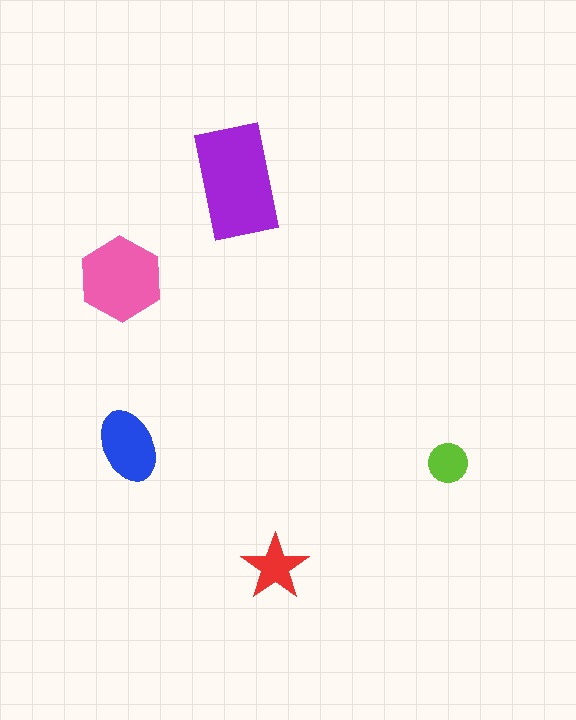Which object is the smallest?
The lime circle.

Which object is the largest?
The purple rectangle.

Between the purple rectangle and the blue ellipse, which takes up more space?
The purple rectangle.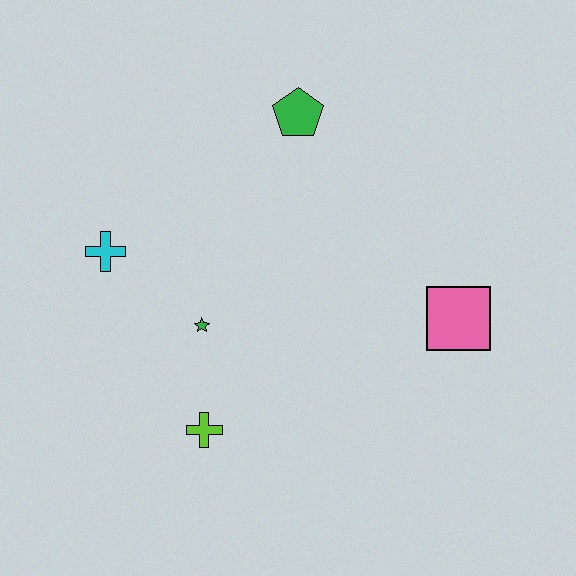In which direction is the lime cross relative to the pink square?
The lime cross is to the left of the pink square.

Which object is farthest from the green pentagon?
The lime cross is farthest from the green pentagon.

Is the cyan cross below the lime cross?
No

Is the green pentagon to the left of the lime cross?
No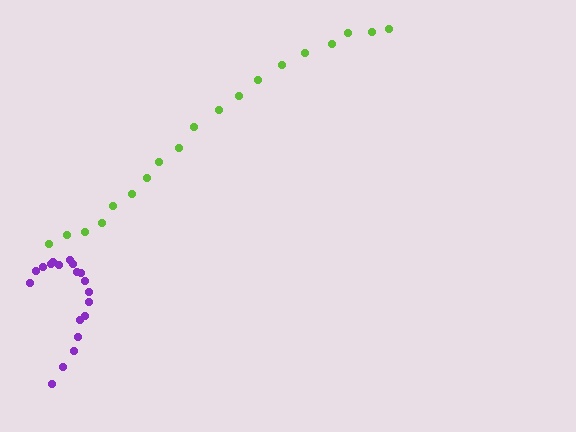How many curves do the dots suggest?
There are 2 distinct paths.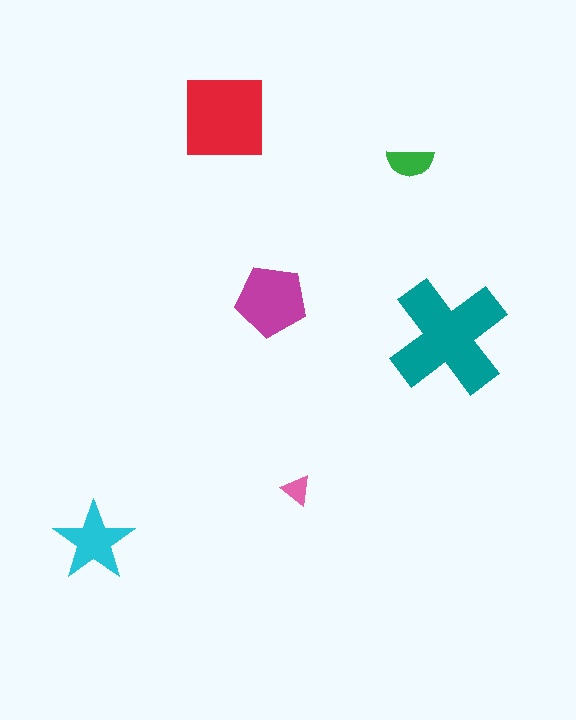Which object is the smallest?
The pink triangle.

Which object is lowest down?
The cyan star is bottommost.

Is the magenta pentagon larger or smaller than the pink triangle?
Larger.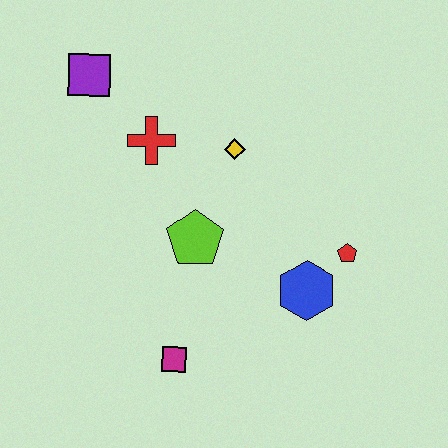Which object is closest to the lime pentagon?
The yellow diamond is closest to the lime pentagon.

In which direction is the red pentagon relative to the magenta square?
The red pentagon is to the right of the magenta square.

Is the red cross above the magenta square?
Yes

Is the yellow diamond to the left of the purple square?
No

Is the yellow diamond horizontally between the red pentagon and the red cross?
Yes